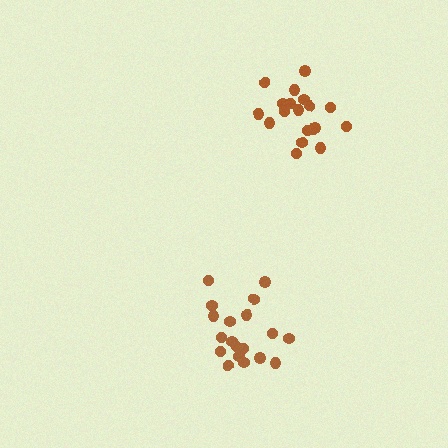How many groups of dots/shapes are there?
There are 2 groups.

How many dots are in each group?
Group 1: 20 dots, Group 2: 19 dots (39 total).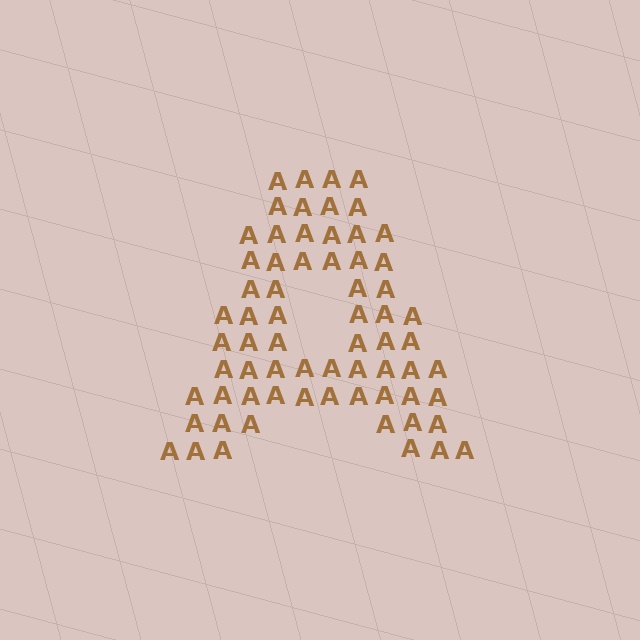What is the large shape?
The large shape is the letter A.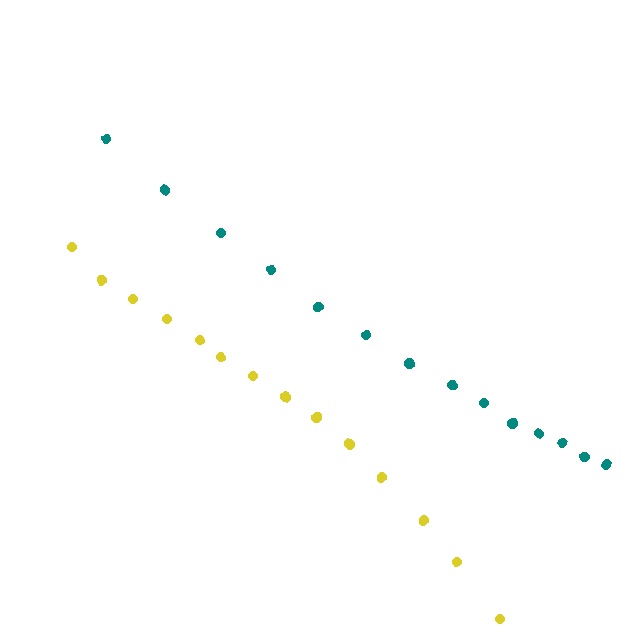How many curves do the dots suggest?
There are 2 distinct paths.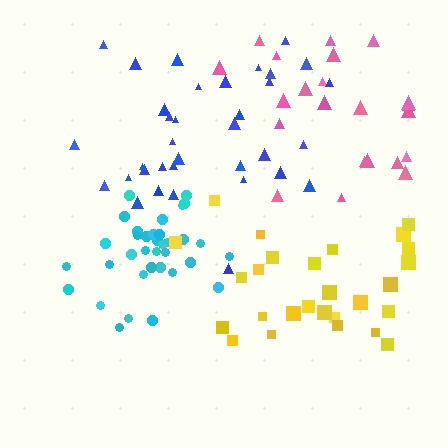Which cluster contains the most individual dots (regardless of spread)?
Cyan (35).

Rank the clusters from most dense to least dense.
cyan, blue, yellow, pink.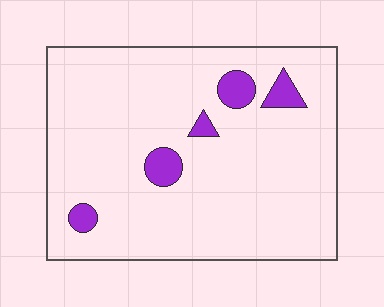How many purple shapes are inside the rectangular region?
5.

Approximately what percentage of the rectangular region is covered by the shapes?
Approximately 5%.